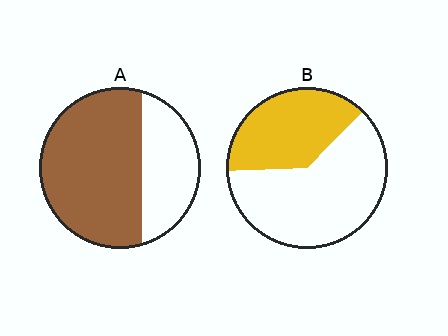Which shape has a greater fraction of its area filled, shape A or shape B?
Shape A.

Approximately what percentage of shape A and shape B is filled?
A is approximately 65% and B is approximately 40%.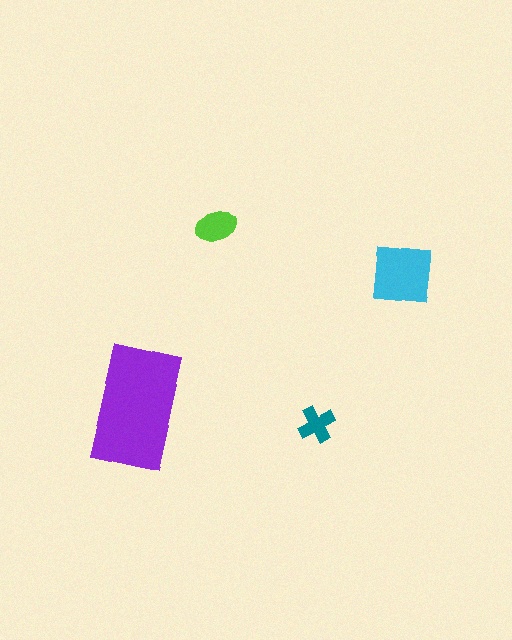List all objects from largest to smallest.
The purple rectangle, the cyan square, the lime ellipse, the teal cross.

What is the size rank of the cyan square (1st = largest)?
2nd.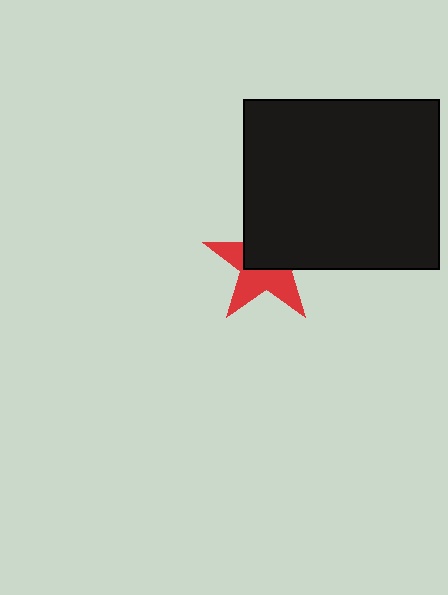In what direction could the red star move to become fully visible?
The red star could move toward the lower-left. That would shift it out from behind the black rectangle entirely.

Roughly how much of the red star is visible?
About half of it is visible (roughly 50%).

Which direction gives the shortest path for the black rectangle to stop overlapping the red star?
Moving toward the upper-right gives the shortest separation.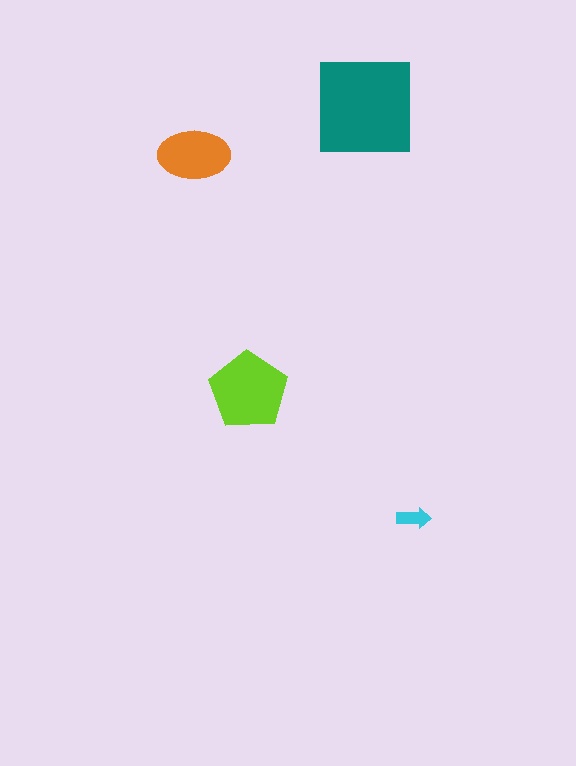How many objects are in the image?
There are 4 objects in the image.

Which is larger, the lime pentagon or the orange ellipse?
The lime pentagon.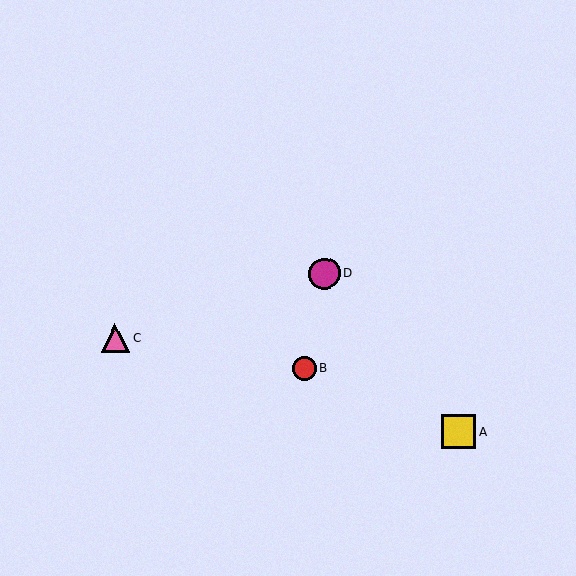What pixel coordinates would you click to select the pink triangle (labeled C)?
Click at (115, 338) to select the pink triangle C.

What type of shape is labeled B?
Shape B is a red circle.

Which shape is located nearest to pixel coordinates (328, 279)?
The magenta circle (labeled D) at (324, 274) is nearest to that location.